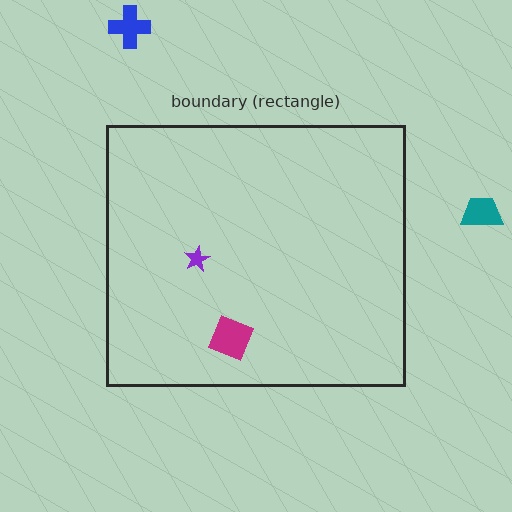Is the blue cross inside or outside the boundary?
Outside.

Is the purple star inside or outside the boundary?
Inside.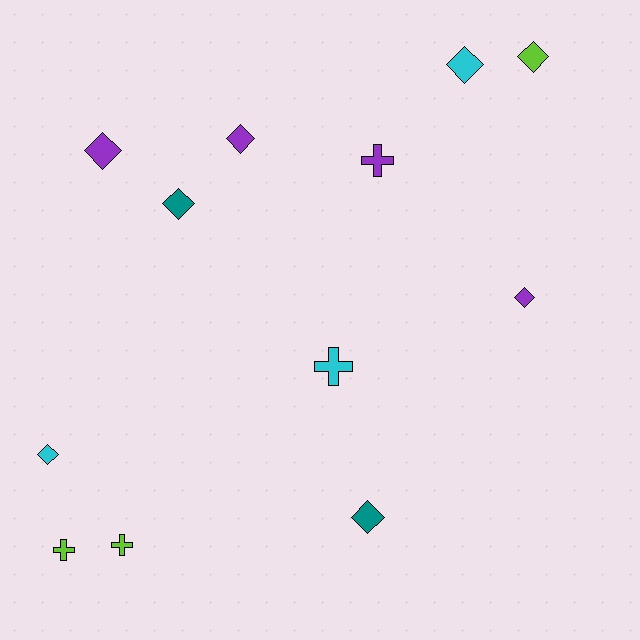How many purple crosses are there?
There is 1 purple cross.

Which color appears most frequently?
Purple, with 4 objects.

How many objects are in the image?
There are 12 objects.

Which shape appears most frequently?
Diamond, with 8 objects.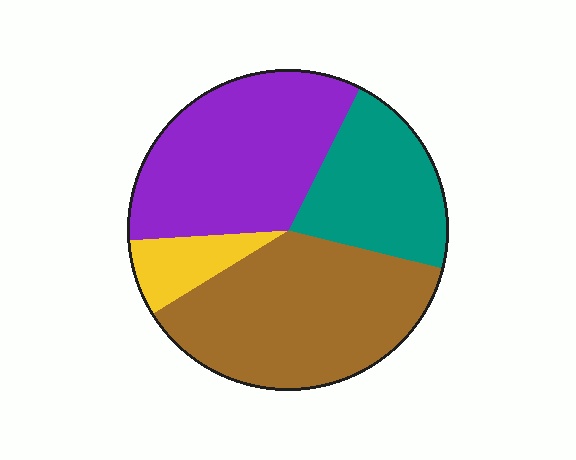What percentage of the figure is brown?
Brown takes up between a quarter and a half of the figure.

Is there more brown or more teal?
Brown.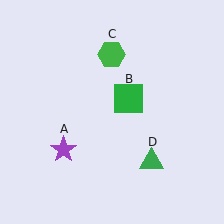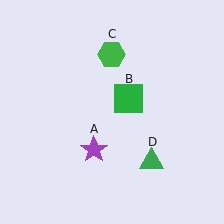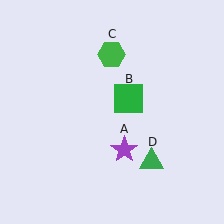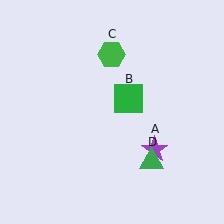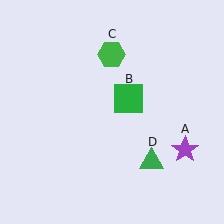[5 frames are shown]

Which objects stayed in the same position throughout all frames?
Green square (object B) and green hexagon (object C) and green triangle (object D) remained stationary.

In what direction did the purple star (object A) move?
The purple star (object A) moved right.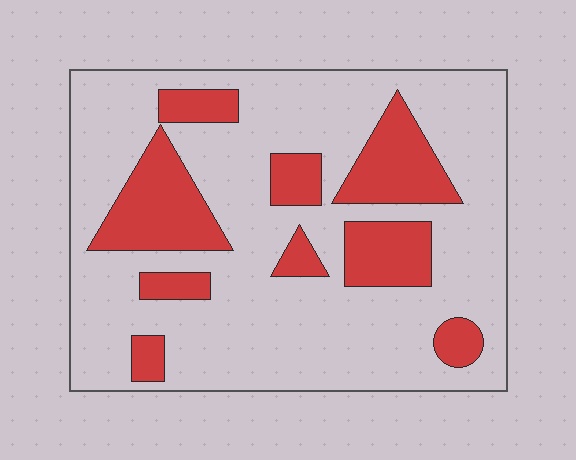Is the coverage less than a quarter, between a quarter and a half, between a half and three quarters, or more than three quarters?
Between a quarter and a half.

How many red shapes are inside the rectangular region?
9.